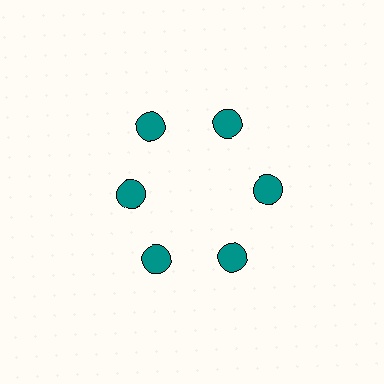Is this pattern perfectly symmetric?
No. The 6 teal circles are arranged in a ring, but one element near the 9 o'clock position is pulled inward toward the center, breaking the 6-fold rotational symmetry.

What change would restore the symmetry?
The symmetry would be restored by moving it outward, back onto the ring so that all 6 circles sit at equal angles and equal distance from the center.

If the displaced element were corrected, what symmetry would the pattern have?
It would have 6-fold rotational symmetry — the pattern would map onto itself every 60 degrees.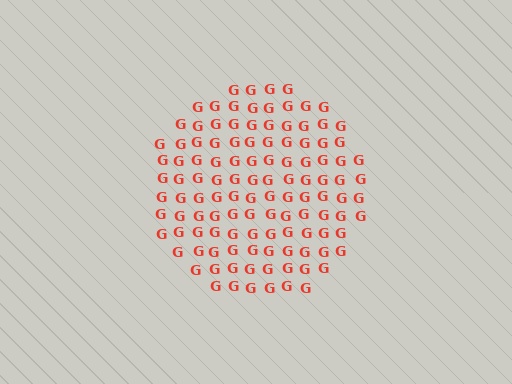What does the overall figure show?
The overall figure shows a circle.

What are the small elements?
The small elements are letter G's.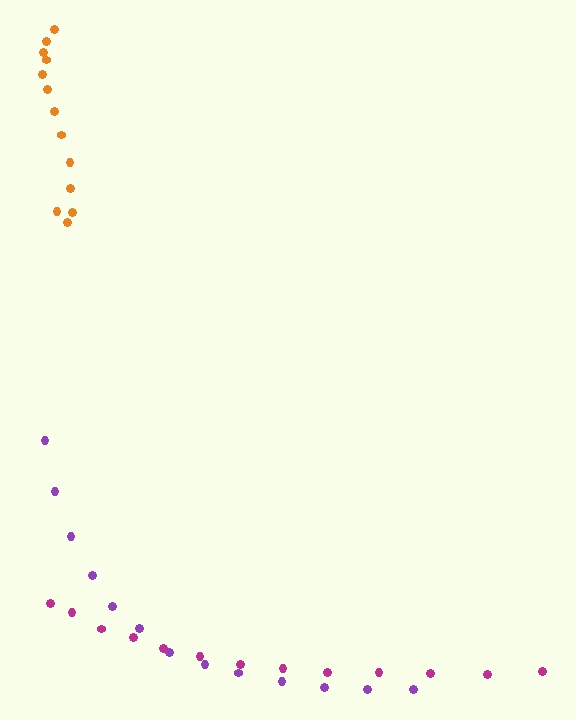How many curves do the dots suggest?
There are 3 distinct paths.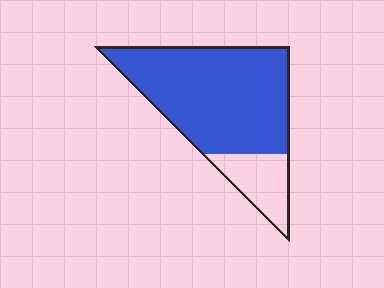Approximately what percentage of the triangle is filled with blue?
Approximately 80%.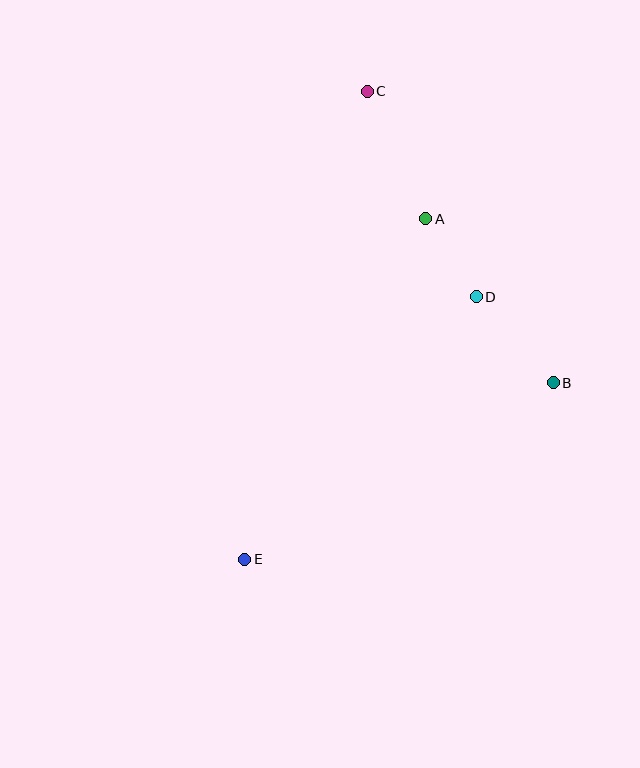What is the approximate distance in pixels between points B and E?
The distance between B and E is approximately 356 pixels.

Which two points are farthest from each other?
Points C and E are farthest from each other.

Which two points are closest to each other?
Points A and D are closest to each other.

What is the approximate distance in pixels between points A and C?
The distance between A and C is approximately 140 pixels.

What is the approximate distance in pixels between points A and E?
The distance between A and E is approximately 386 pixels.